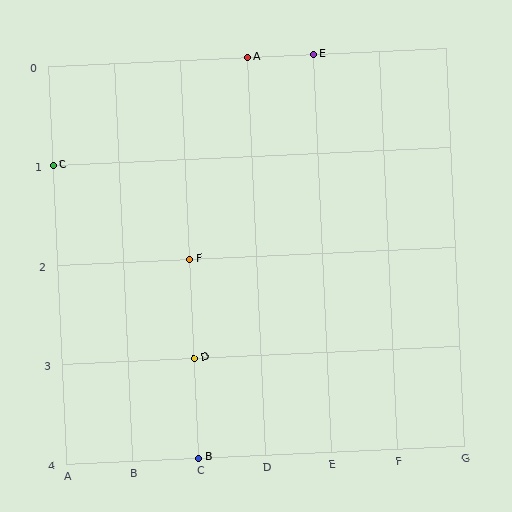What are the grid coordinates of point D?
Point D is at grid coordinates (C, 3).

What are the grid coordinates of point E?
Point E is at grid coordinates (E, 0).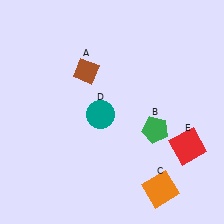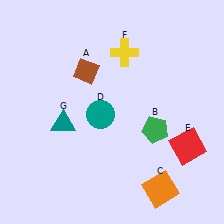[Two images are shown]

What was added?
A yellow cross (F), a teal triangle (G) were added in Image 2.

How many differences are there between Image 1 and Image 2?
There are 2 differences between the two images.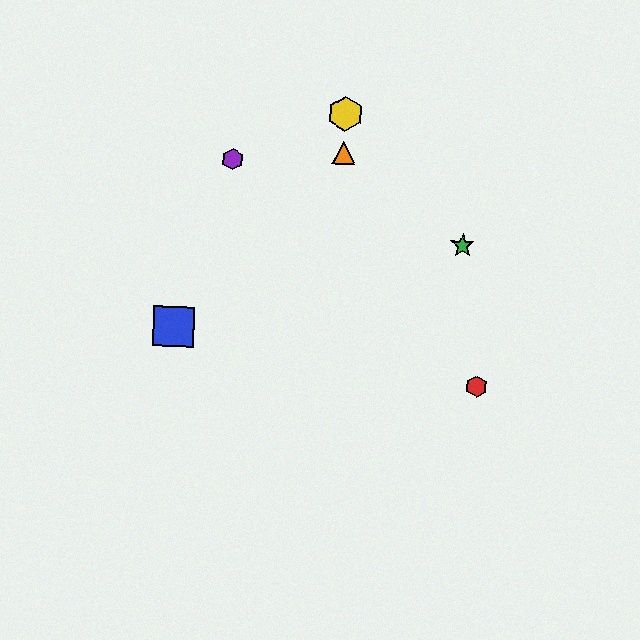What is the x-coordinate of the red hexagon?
The red hexagon is at x≈476.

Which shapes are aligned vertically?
The yellow hexagon, the orange triangle are aligned vertically.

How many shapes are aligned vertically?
2 shapes (the yellow hexagon, the orange triangle) are aligned vertically.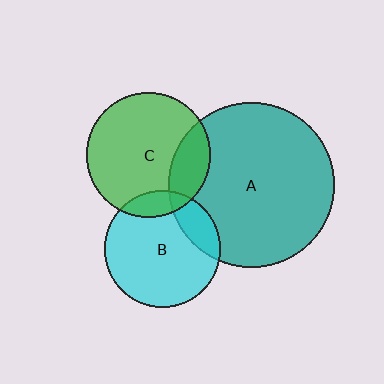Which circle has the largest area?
Circle A (teal).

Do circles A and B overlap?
Yes.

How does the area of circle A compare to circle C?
Approximately 1.8 times.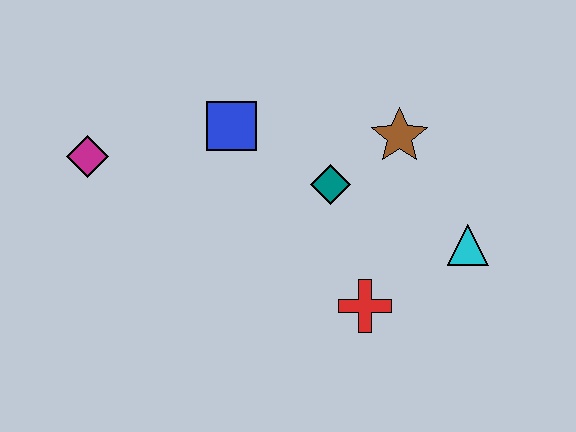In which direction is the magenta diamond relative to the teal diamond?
The magenta diamond is to the left of the teal diamond.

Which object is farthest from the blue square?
The cyan triangle is farthest from the blue square.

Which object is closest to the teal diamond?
The brown star is closest to the teal diamond.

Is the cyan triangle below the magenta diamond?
Yes